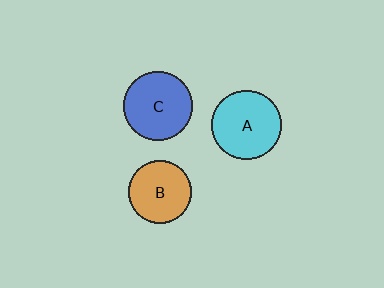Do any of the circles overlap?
No, none of the circles overlap.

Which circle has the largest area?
Circle A (cyan).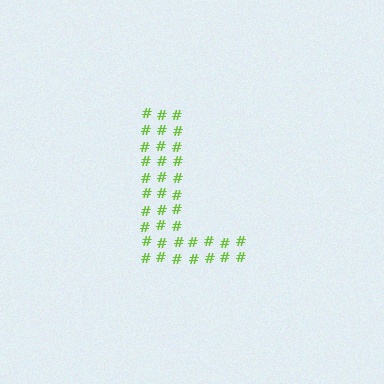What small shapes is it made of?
It is made of small hash symbols.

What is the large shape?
The large shape is the letter L.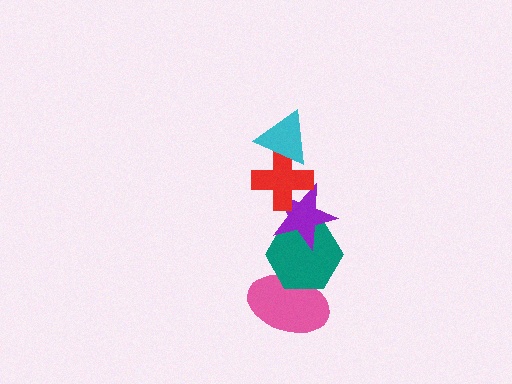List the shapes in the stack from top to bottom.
From top to bottom: the cyan triangle, the red cross, the purple star, the teal hexagon, the pink ellipse.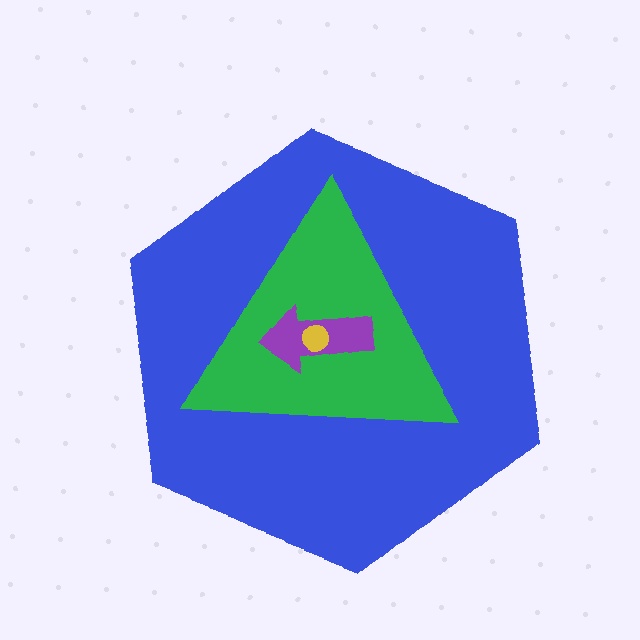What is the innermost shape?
The yellow circle.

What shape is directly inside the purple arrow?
The yellow circle.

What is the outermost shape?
The blue hexagon.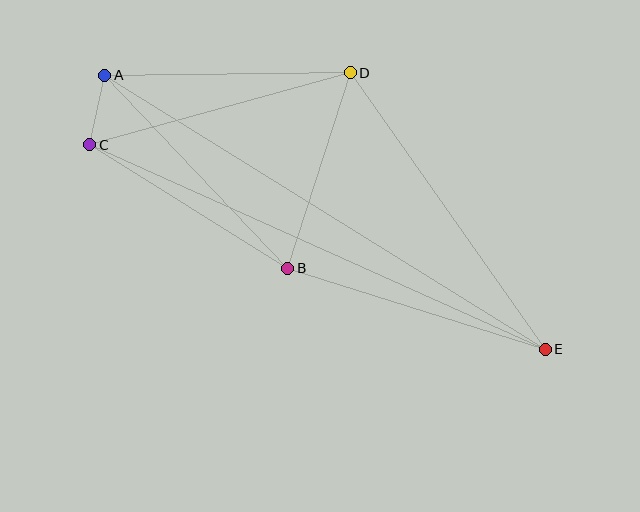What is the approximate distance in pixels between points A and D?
The distance between A and D is approximately 245 pixels.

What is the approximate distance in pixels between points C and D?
The distance between C and D is approximately 270 pixels.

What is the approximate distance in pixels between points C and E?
The distance between C and E is approximately 500 pixels.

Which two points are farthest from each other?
Points A and E are farthest from each other.